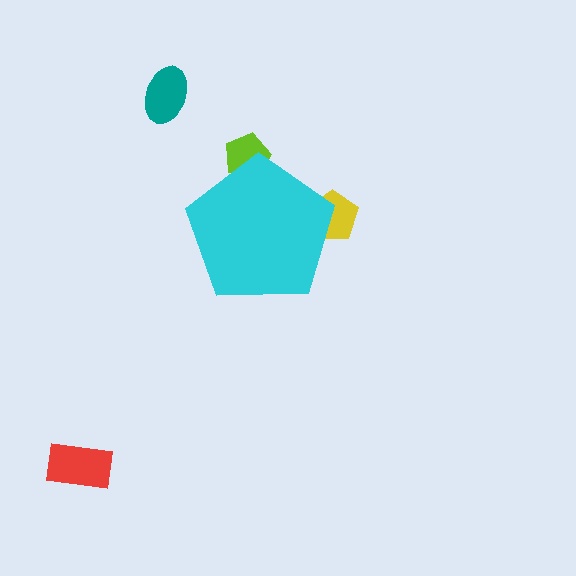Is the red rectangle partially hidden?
No, the red rectangle is fully visible.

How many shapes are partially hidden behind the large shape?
2 shapes are partially hidden.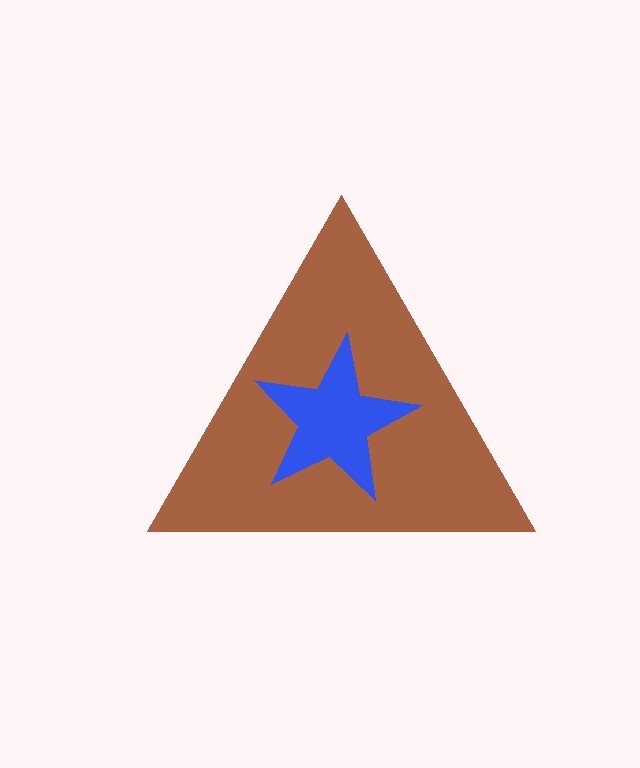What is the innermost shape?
The blue star.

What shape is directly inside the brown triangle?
The blue star.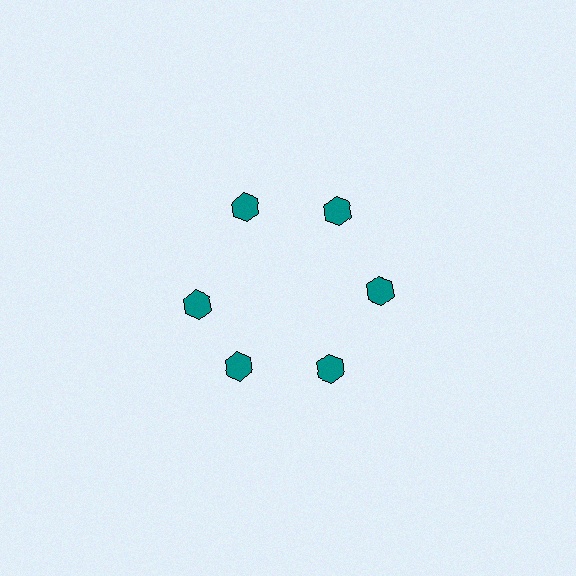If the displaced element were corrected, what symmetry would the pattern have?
It would have 6-fold rotational symmetry — the pattern would map onto itself every 60 degrees.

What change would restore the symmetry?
The symmetry would be restored by rotating it back into even spacing with its neighbors so that all 6 hexagons sit at equal angles and equal distance from the center.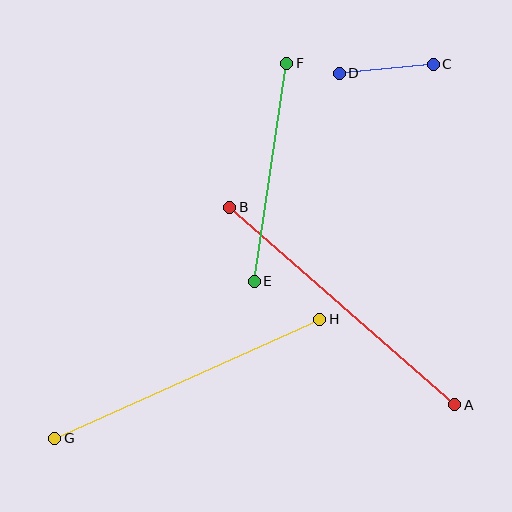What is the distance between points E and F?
The distance is approximately 220 pixels.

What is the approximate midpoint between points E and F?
The midpoint is at approximately (271, 172) pixels.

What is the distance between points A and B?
The distance is approximately 300 pixels.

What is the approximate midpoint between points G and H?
The midpoint is at approximately (187, 379) pixels.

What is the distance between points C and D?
The distance is approximately 95 pixels.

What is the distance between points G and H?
The distance is approximately 290 pixels.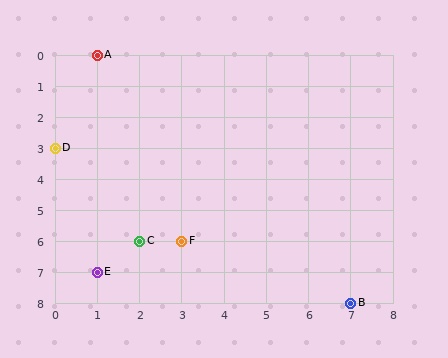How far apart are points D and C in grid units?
Points D and C are 2 columns and 3 rows apart (about 3.6 grid units diagonally).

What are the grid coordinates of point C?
Point C is at grid coordinates (2, 6).